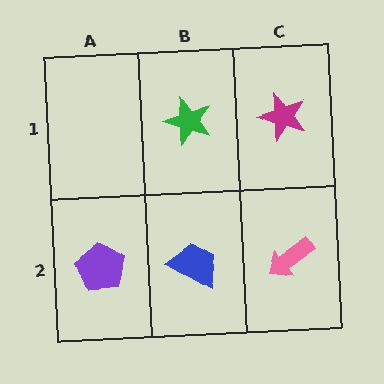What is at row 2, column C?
A pink arrow.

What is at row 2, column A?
A purple pentagon.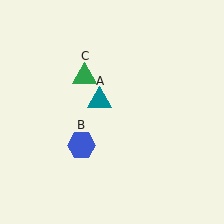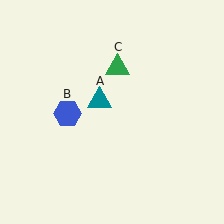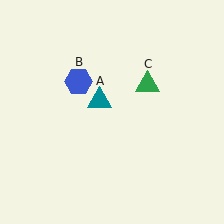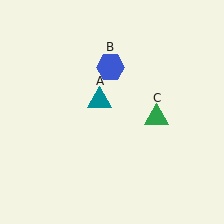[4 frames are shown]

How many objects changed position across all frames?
2 objects changed position: blue hexagon (object B), green triangle (object C).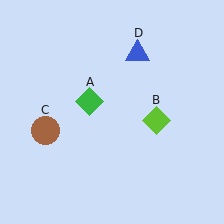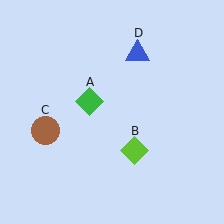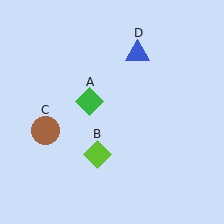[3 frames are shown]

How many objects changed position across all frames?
1 object changed position: lime diamond (object B).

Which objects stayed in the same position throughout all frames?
Green diamond (object A) and brown circle (object C) and blue triangle (object D) remained stationary.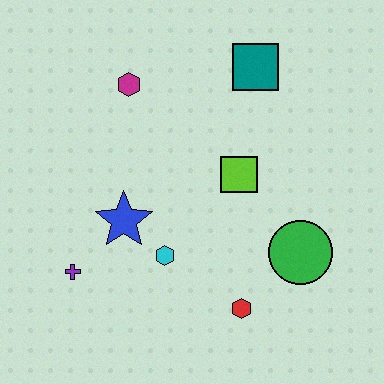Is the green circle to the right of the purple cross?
Yes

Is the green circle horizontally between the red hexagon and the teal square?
No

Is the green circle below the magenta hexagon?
Yes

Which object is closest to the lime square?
The green circle is closest to the lime square.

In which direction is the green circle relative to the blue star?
The green circle is to the right of the blue star.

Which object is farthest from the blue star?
The teal square is farthest from the blue star.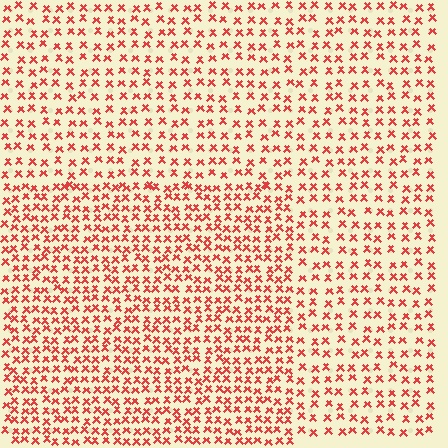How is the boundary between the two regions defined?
The boundary is defined by a change in element density (approximately 1.6x ratio). All elements are the same color, size, and shape.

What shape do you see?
I see a rectangle.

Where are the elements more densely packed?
The elements are more densely packed inside the rectangle boundary.